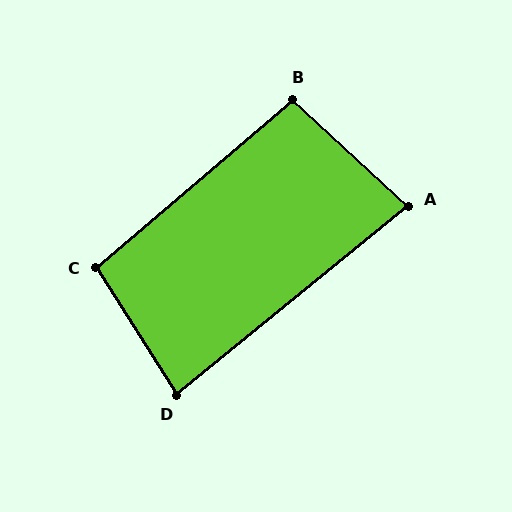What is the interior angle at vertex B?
Approximately 97 degrees (obtuse).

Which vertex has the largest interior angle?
C, at approximately 98 degrees.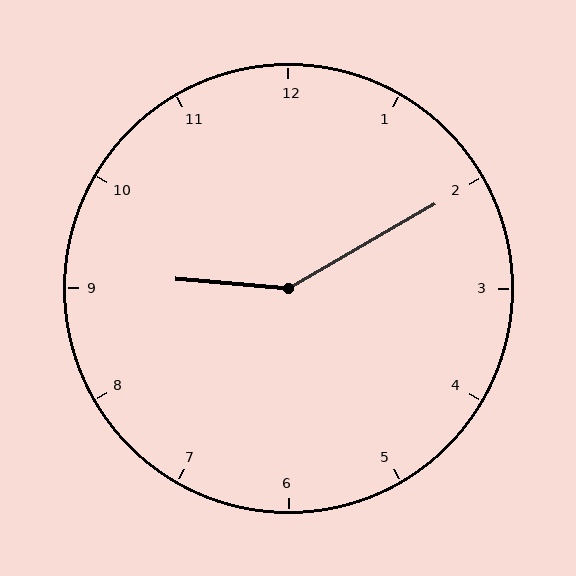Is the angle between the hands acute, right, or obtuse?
It is obtuse.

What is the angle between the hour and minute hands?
Approximately 145 degrees.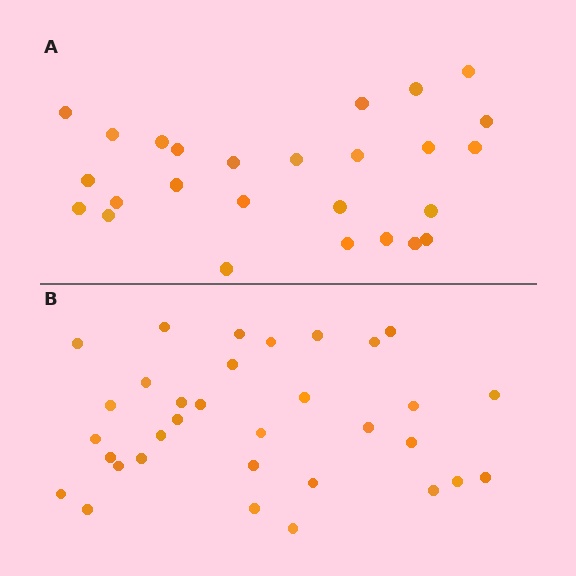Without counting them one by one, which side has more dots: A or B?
Region B (the bottom region) has more dots.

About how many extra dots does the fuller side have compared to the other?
Region B has roughly 8 or so more dots than region A.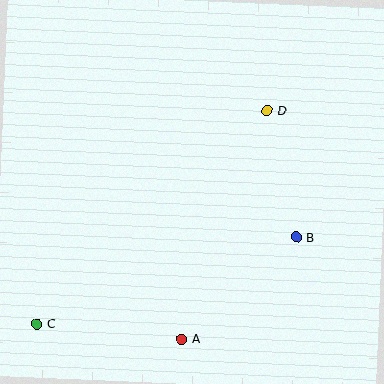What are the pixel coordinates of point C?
Point C is at (37, 324).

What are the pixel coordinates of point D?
Point D is at (267, 111).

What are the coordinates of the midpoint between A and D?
The midpoint between A and D is at (224, 225).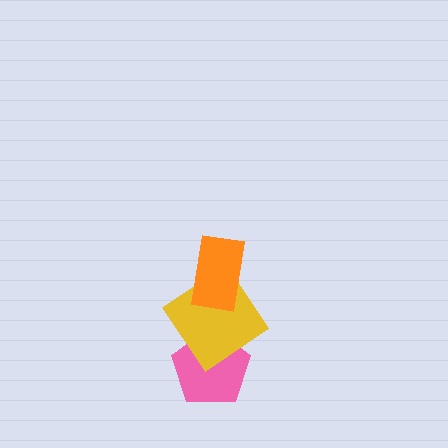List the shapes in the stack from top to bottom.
From top to bottom: the orange rectangle, the yellow diamond, the pink pentagon.